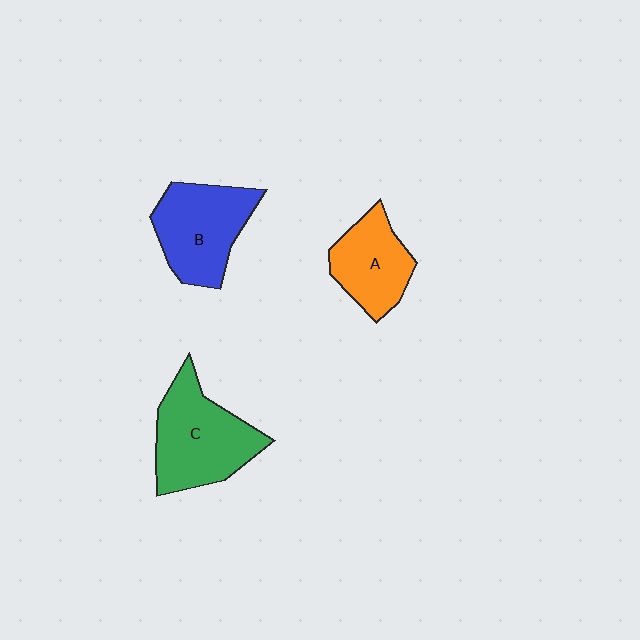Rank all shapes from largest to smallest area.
From largest to smallest: C (green), B (blue), A (orange).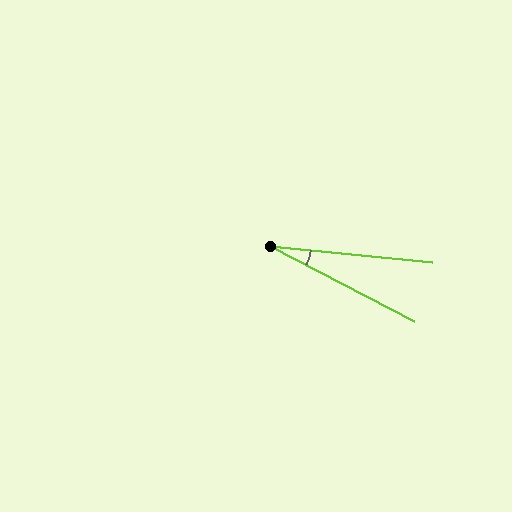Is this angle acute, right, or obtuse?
It is acute.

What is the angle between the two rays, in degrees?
Approximately 22 degrees.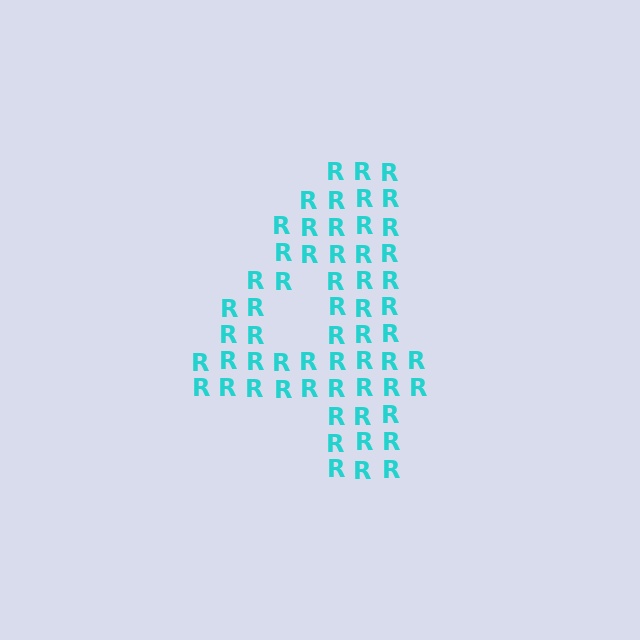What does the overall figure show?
The overall figure shows the digit 4.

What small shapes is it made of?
It is made of small letter R's.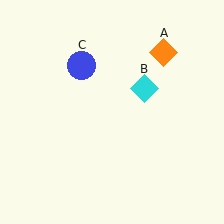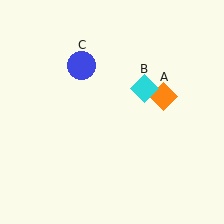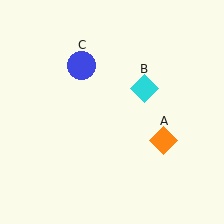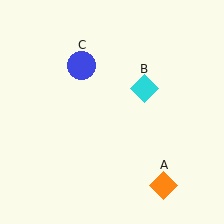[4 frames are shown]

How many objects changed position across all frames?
1 object changed position: orange diamond (object A).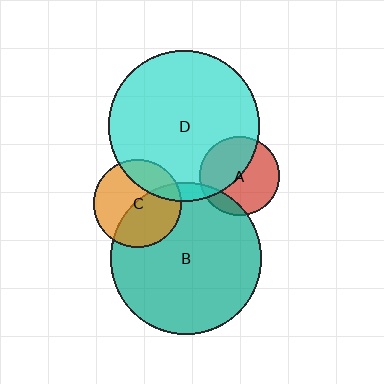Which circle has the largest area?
Circle D (cyan).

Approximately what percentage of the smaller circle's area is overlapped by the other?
Approximately 50%.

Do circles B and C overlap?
Yes.